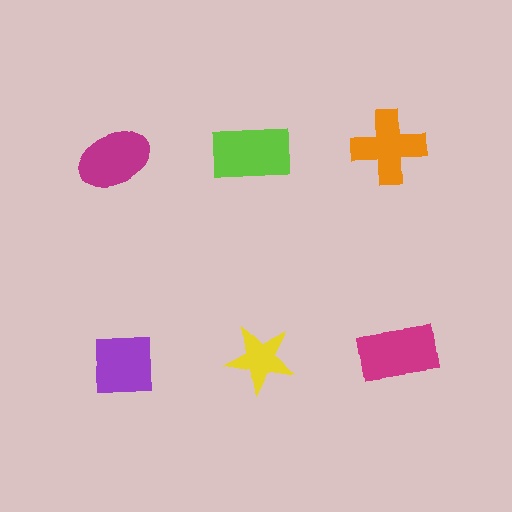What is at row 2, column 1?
A purple square.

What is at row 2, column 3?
A magenta rectangle.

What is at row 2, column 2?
A yellow star.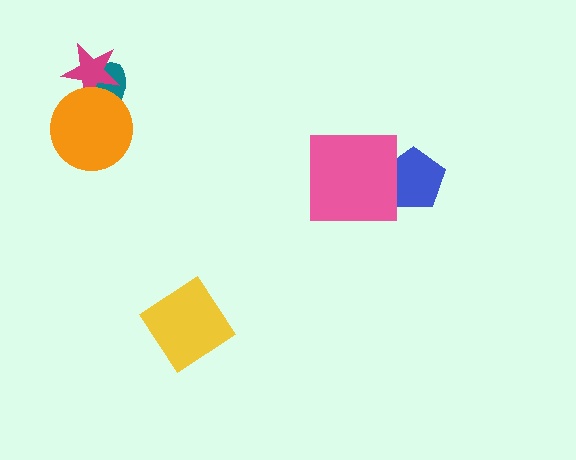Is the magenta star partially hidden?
Yes, it is partially covered by another shape.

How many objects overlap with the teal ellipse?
2 objects overlap with the teal ellipse.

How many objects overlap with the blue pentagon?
1 object overlaps with the blue pentagon.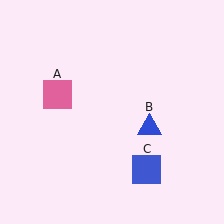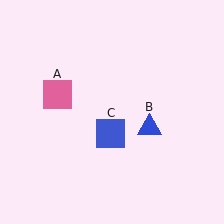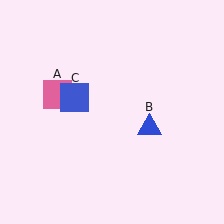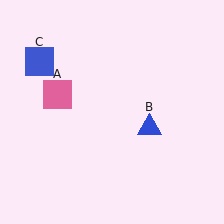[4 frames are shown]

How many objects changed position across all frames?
1 object changed position: blue square (object C).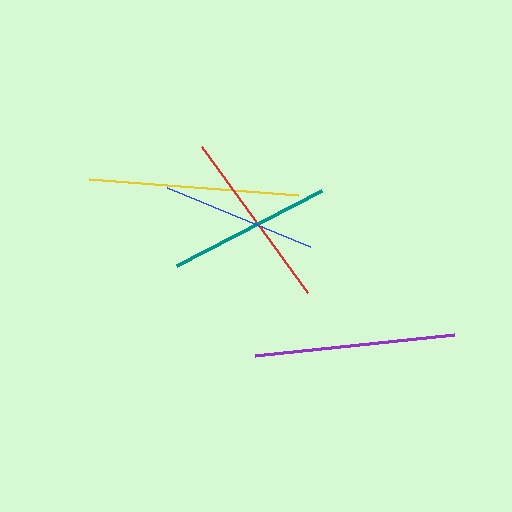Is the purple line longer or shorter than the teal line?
The purple line is longer than the teal line.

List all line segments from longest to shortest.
From longest to shortest: yellow, purple, red, teal, blue.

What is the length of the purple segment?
The purple segment is approximately 200 pixels long.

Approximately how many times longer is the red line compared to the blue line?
The red line is approximately 1.2 times the length of the blue line.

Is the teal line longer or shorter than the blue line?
The teal line is longer than the blue line.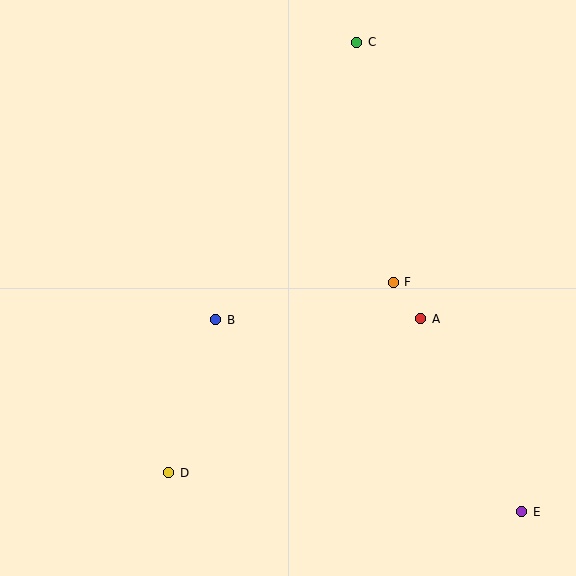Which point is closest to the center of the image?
Point B at (216, 320) is closest to the center.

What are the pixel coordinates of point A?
Point A is at (421, 319).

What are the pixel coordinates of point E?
Point E is at (522, 512).